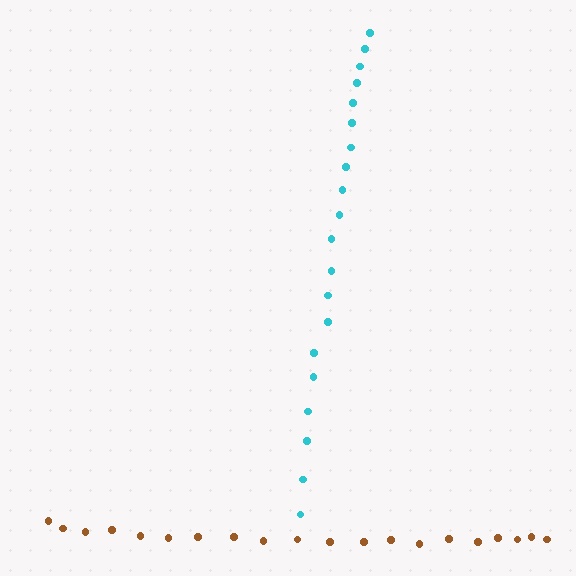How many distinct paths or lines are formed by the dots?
There are 2 distinct paths.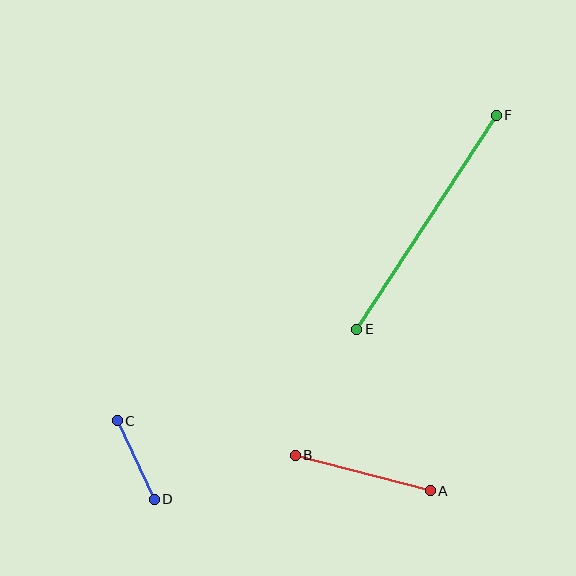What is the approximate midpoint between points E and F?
The midpoint is at approximately (427, 222) pixels.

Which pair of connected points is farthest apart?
Points E and F are farthest apart.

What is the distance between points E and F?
The distance is approximately 255 pixels.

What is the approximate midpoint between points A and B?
The midpoint is at approximately (363, 473) pixels.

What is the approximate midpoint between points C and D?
The midpoint is at approximately (136, 460) pixels.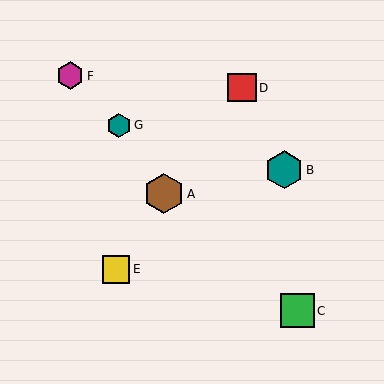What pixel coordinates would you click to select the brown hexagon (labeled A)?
Click at (164, 194) to select the brown hexagon A.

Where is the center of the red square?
The center of the red square is at (242, 88).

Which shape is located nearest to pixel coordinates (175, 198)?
The brown hexagon (labeled A) at (164, 194) is nearest to that location.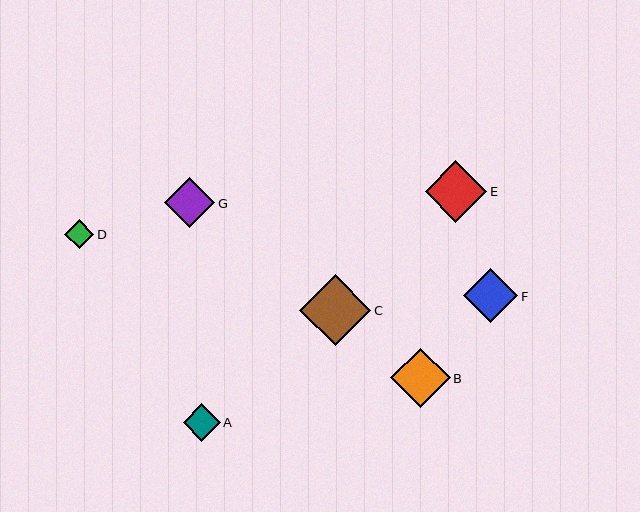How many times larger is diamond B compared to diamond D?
Diamond B is approximately 2.1 times the size of diamond D.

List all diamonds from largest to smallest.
From largest to smallest: C, E, B, F, G, A, D.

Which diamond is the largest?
Diamond C is the largest with a size of approximately 71 pixels.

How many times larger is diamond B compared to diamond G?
Diamond B is approximately 1.2 times the size of diamond G.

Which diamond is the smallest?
Diamond D is the smallest with a size of approximately 29 pixels.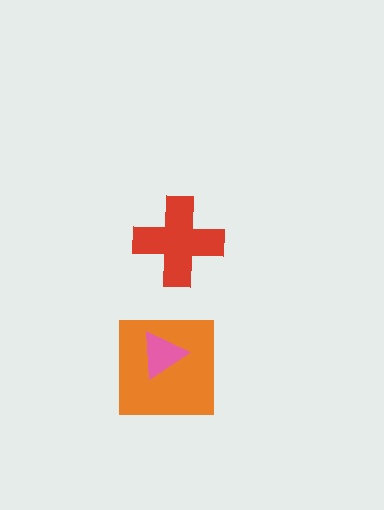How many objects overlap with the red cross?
0 objects overlap with the red cross.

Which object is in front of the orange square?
The pink triangle is in front of the orange square.